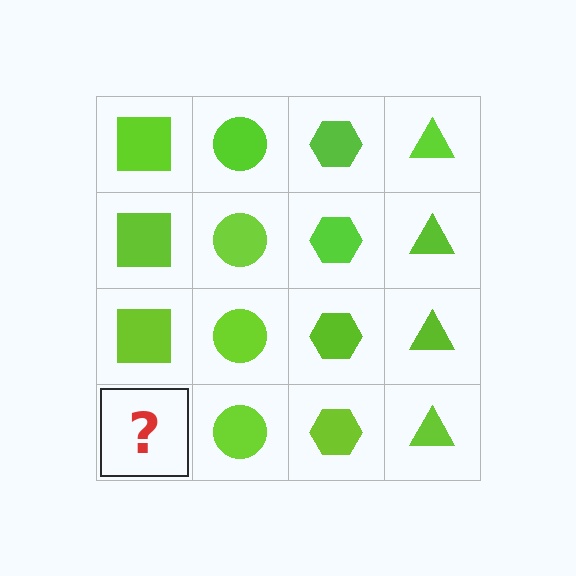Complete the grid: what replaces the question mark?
The question mark should be replaced with a lime square.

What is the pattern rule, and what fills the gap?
The rule is that each column has a consistent shape. The gap should be filled with a lime square.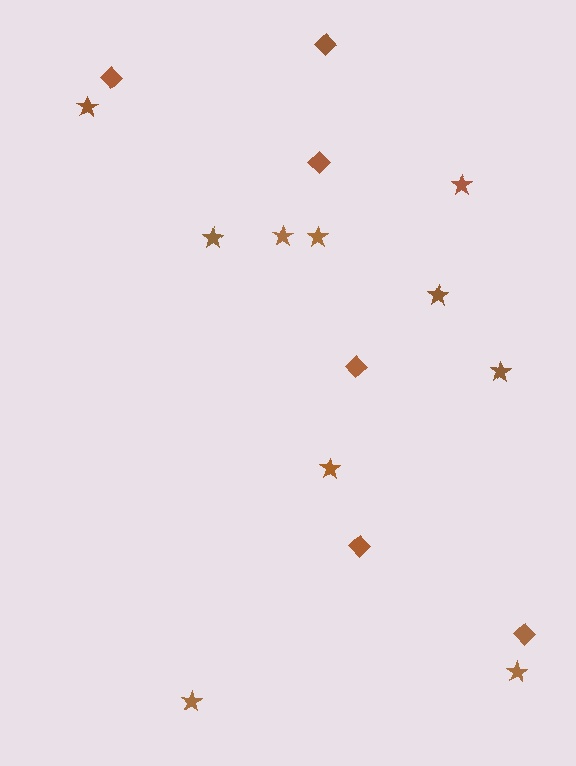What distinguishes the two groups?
There are 2 groups: one group of diamonds (6) and one group of stars (10).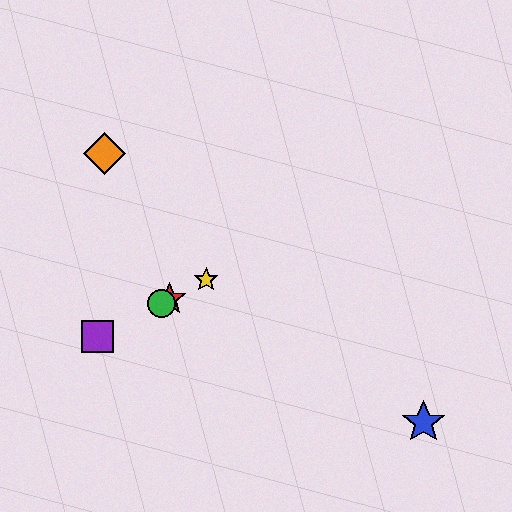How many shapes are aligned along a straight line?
4 shapes (the red star, the green circle, the yellow star, the purple square) are aligned along a straight line.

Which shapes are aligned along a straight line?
The red star, the green circle, the yellow star, the purple square are aligned along a straight line.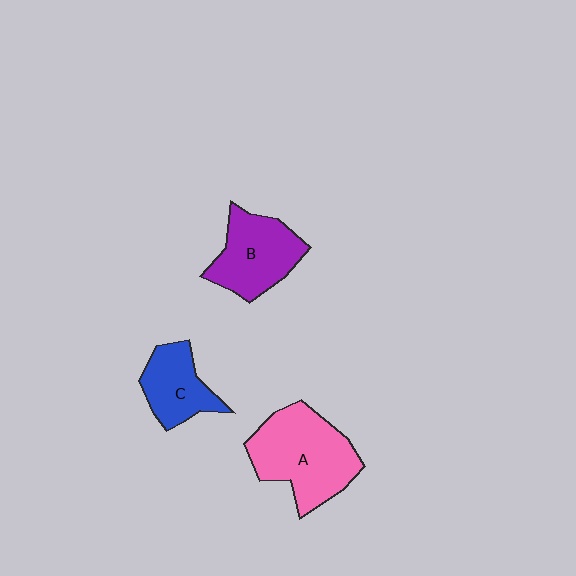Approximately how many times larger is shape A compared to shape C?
Approximately 1.8 times.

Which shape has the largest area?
Shape A (pink).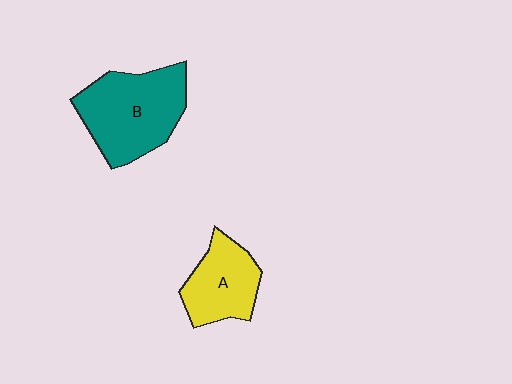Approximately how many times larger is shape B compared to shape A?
Approximately 1.5 times.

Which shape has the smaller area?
Shape A (yellow).